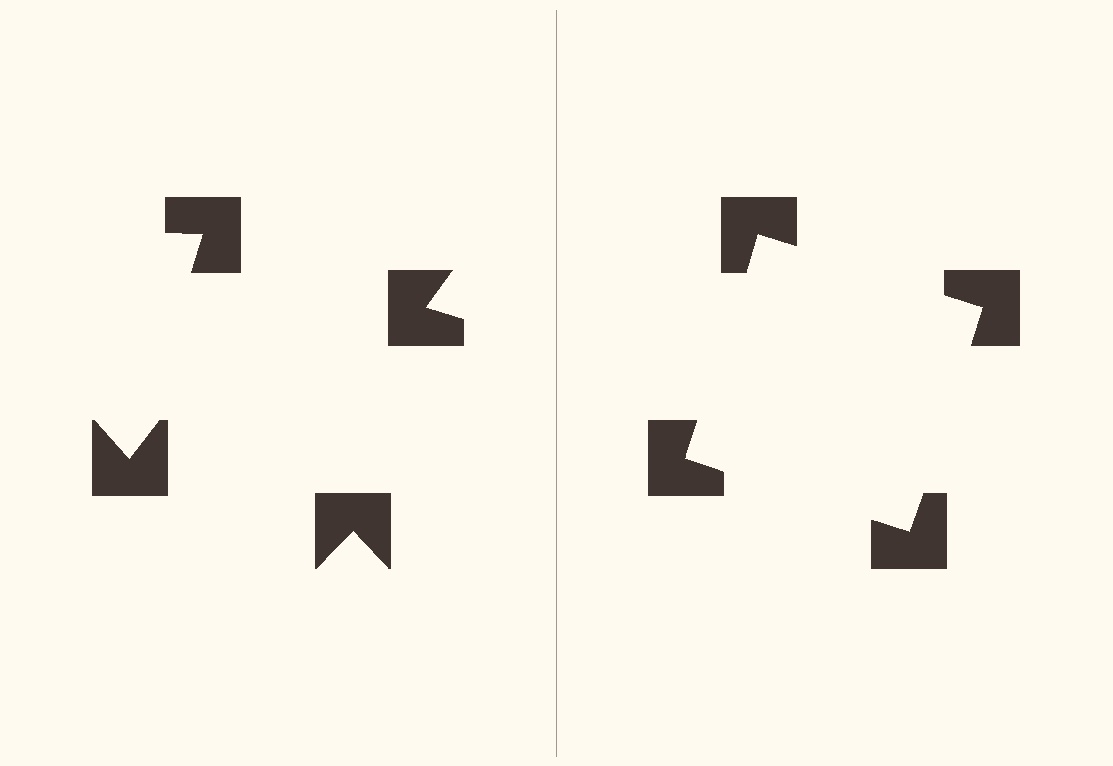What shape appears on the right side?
An illusory square.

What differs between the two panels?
The notched squares are positioned identically on both sides; only the wedge orientations differ. On the right they align to a square; on the left they are misaligned.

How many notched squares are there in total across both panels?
8 — 4 on each side.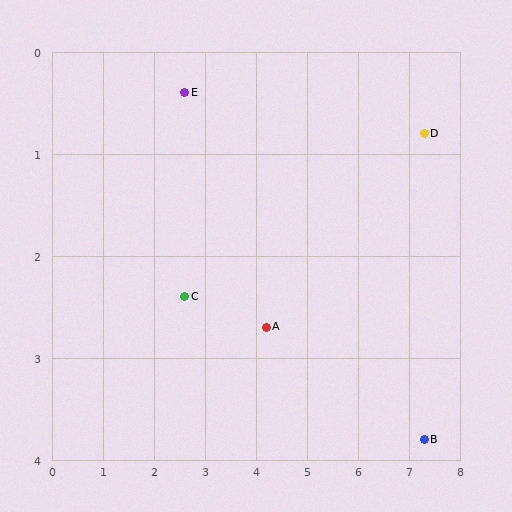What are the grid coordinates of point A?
Point A is at approximately (4.2, 2.7).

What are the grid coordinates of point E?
Point E is at approximately (2.6, 0.4).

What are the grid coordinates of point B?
Point B is at approximately (7.3, 3.8).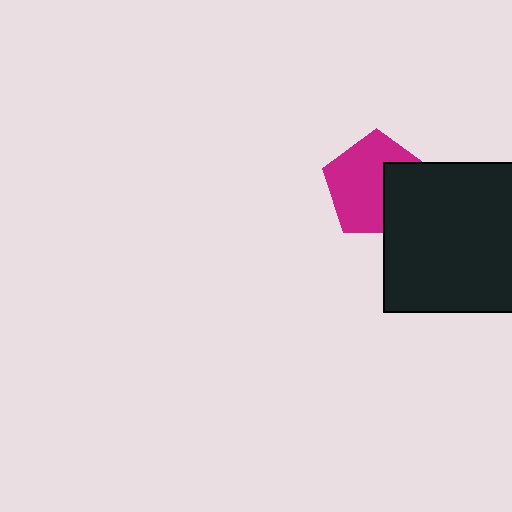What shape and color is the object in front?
The object in front is a black square.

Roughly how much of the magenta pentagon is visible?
Most of it is visible (roughly 65%).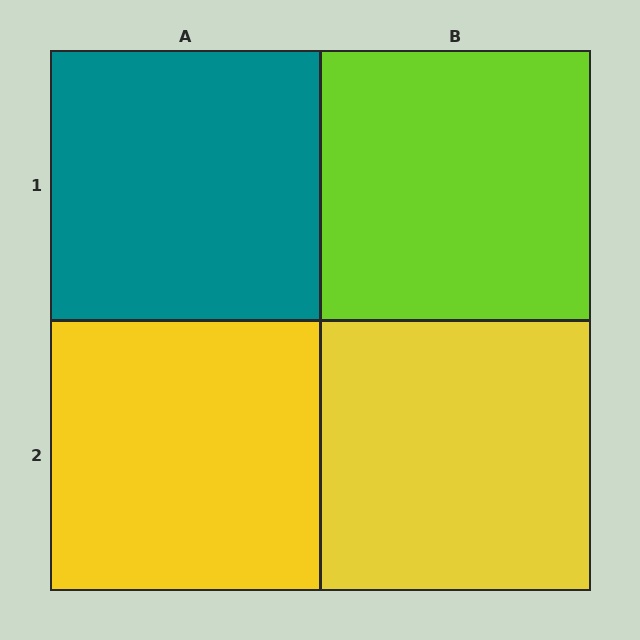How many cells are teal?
1 cell is teal.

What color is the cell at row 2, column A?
Yellow.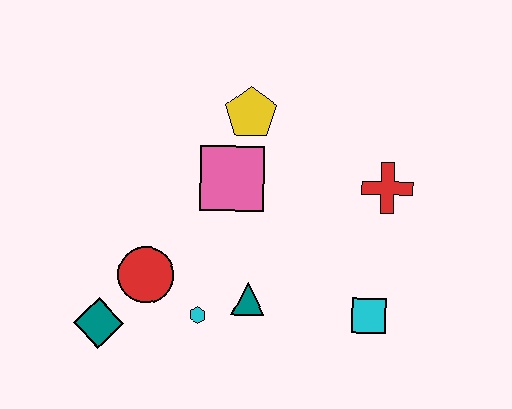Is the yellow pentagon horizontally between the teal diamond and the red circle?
No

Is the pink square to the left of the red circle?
No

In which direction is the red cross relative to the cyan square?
The red cross is above the cyan square.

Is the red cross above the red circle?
Yes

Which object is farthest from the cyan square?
The teal diamond is farthest from the cyan square.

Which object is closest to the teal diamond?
The red circle is closest to the teal diamond.